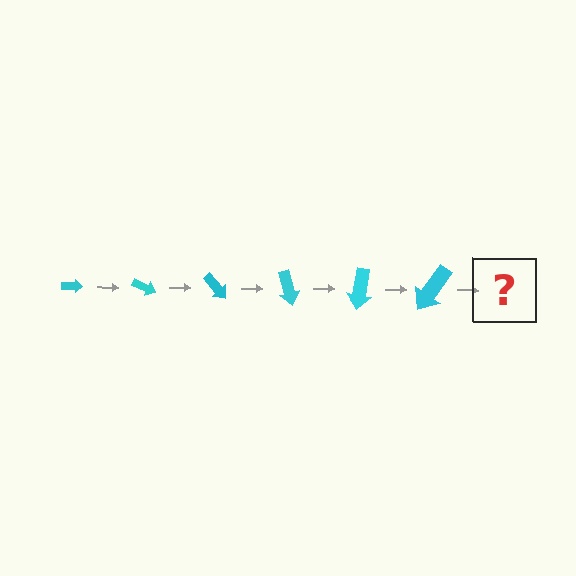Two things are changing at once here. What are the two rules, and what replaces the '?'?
The two rules are that the arrow grows larger each step and it rotates 25 degrees each step. The '?' should be an arrow, larger than the previous one and rotated 150 degrees from the start.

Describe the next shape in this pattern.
It should be an arrow, larger than the previous one and rotated 150 degrees from the start.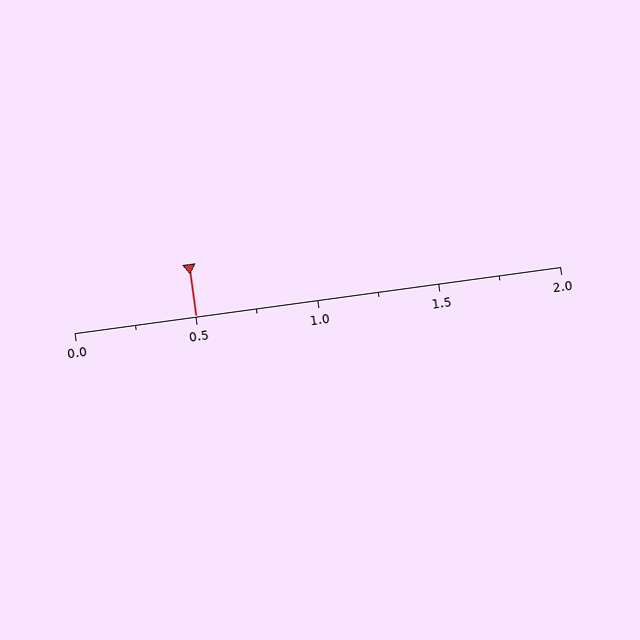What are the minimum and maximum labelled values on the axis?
The axis runs from 0.0 to 2.0.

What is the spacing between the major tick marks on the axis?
The major ticks are spaced 0.5 apart.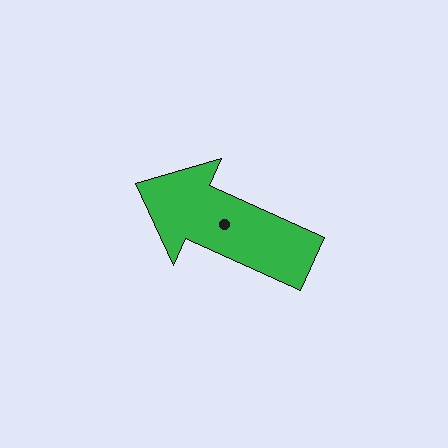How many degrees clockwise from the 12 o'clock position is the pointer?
Approximately 294 degrees.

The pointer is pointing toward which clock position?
Roughly 10 o'clock.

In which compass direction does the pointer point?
Northwest.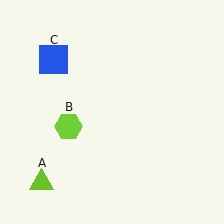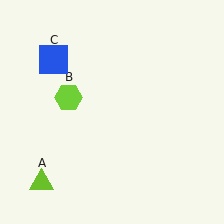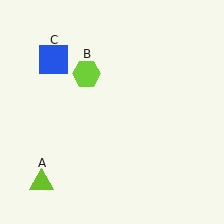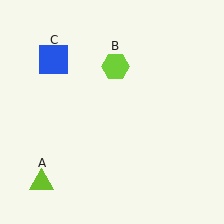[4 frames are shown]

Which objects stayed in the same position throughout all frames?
Lime triangle (object A) and blue square (object C) remained stationary.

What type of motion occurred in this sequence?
The lime hexagon (object B) rotated clockwise around the center of the scene.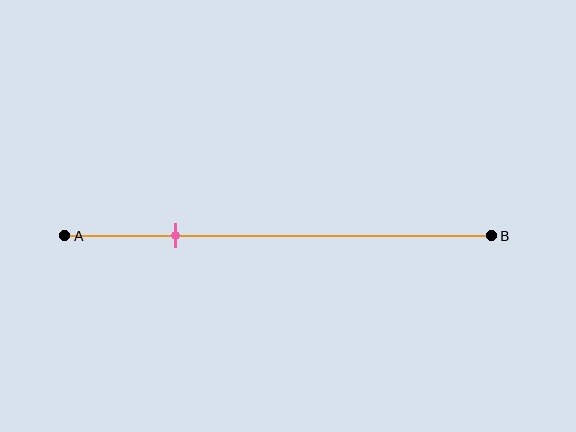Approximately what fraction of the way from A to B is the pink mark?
The pink mark is approximately 25% of the way from A to B.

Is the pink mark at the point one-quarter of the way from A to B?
Yes, the mark is approximately at the one-quarter point.